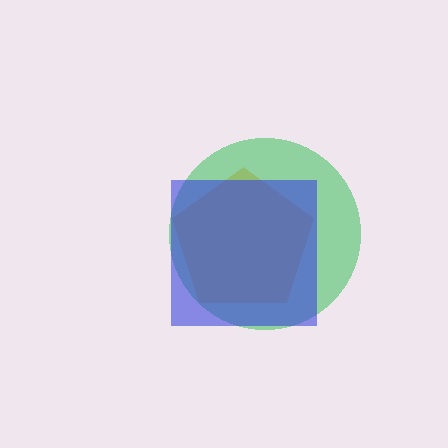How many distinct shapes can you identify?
There are 3 distinct shapes: an orange pentagon, a green circle, a blue square.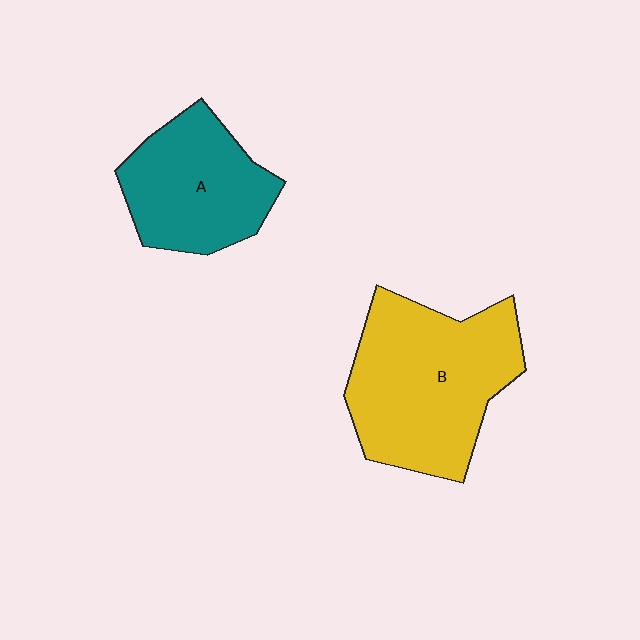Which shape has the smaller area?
Shape A (teal).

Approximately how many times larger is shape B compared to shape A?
Approximately 1.4 times.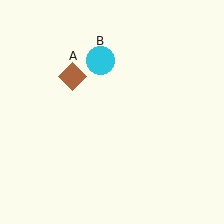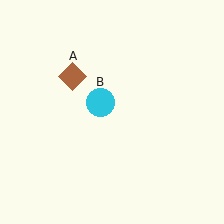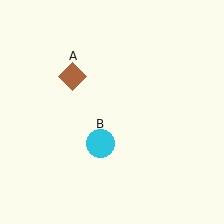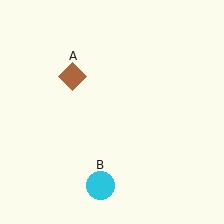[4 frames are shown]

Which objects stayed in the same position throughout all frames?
Brown diamond (object A) remained stationary.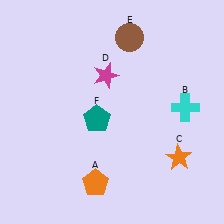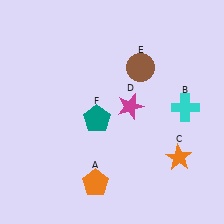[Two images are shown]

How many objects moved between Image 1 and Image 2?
2 objects moved between the two images.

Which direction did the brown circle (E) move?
The brown circle (E) moved down.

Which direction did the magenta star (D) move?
The magenta star (D) moved down.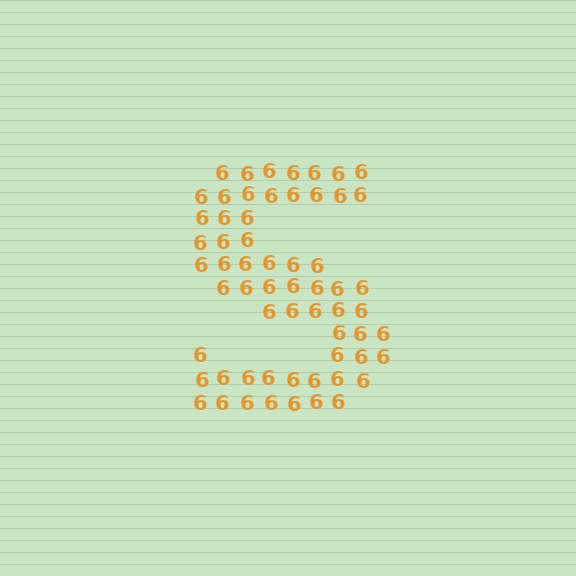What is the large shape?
The large shape is the letter S.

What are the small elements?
The small elements are digit 6's.